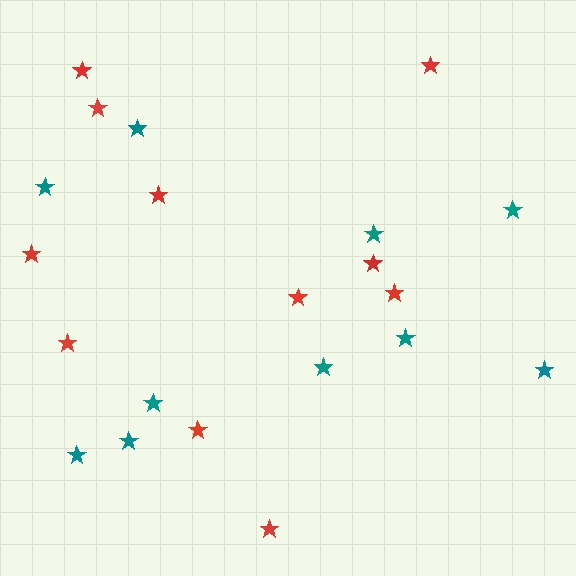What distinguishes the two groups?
There are 2 groups: one group of red stars (11) and one group of teal stars (10).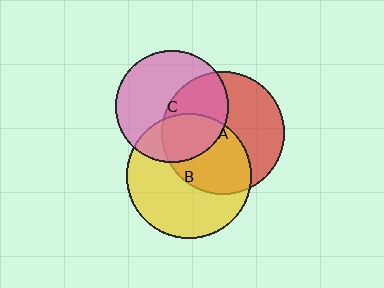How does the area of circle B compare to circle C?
Approximately 1.2 times.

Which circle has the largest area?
Circle B (yellow).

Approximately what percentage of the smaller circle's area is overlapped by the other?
Approximately 30%.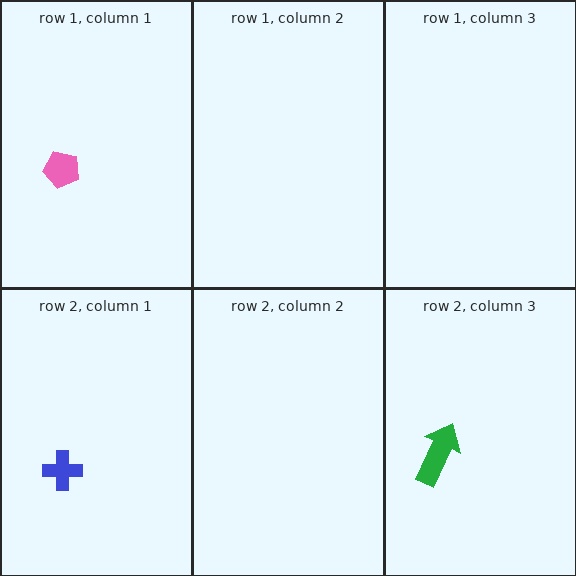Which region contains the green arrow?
The row 2, column 3 region.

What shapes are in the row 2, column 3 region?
The green arrow.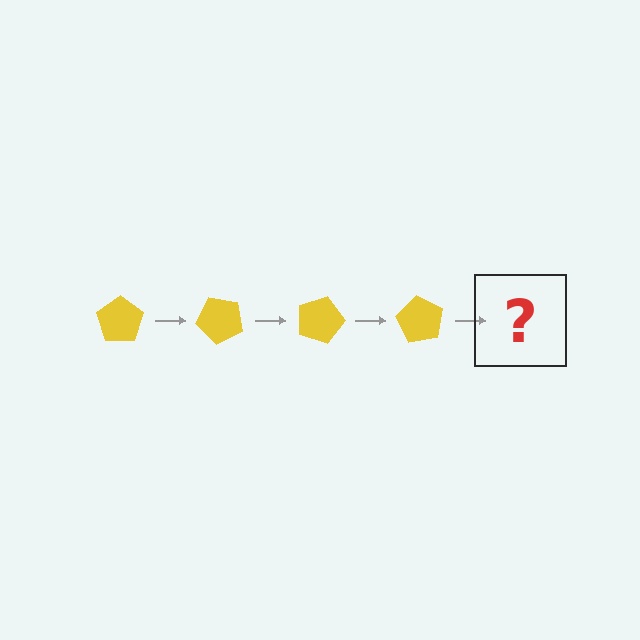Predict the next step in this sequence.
The next step is a yellow pentagon rotated 180 degrees.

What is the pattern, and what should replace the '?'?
The pattern is that the pentagon rotates 45 degrees each step. The '?' should be a yellow pentagon rotated 180 degrees.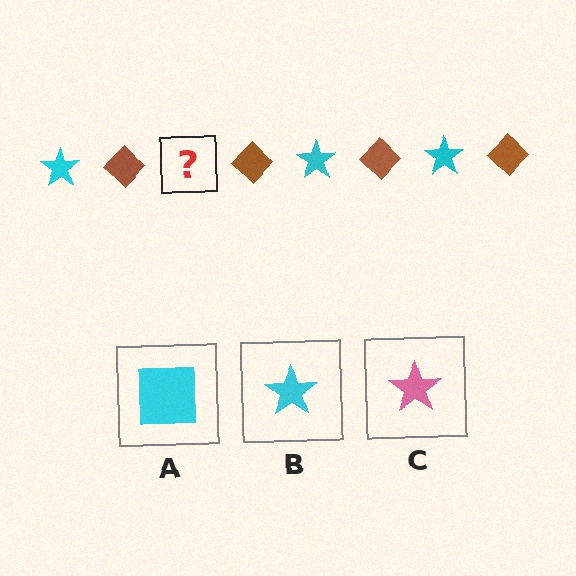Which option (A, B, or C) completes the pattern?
B.